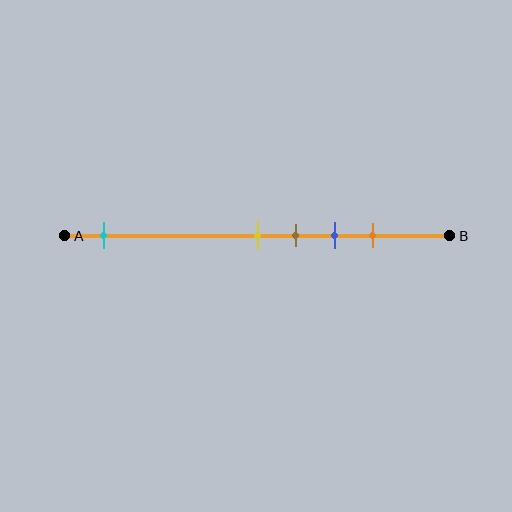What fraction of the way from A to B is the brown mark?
The brown mark is approximately 60% (0.6) of the way from A to B.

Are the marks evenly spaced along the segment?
No, the marks are not evenly spaced.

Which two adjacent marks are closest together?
The yellow and brown marks are the closest adjacent pair.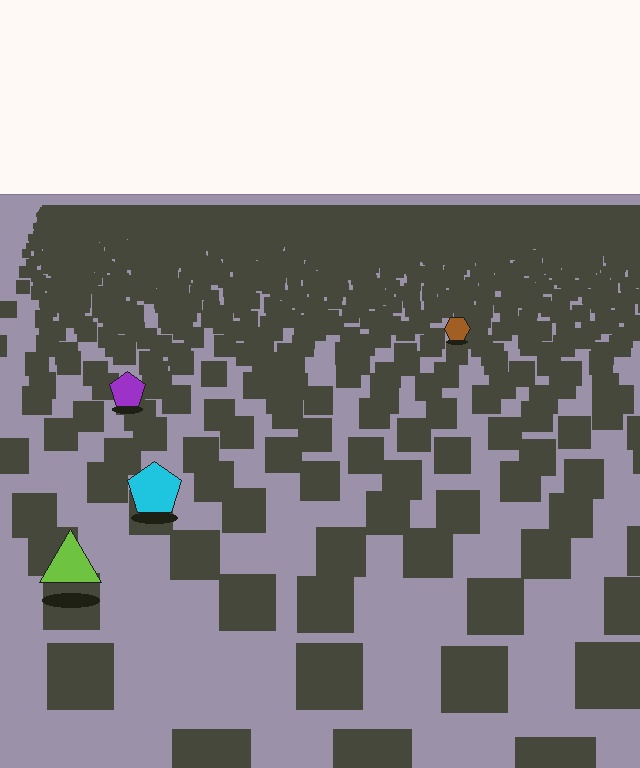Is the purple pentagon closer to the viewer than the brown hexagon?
Yes. The purple pentagon is closer — you can tell from the texture gradient: the ground texture is coarser near it.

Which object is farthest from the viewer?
The brown hexagon is farthest from the viewer. It appears smaller and the ground texture around it is denser.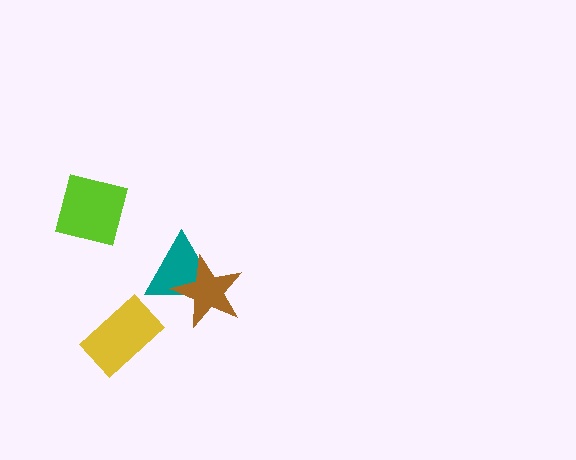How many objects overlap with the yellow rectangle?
0 objects overlap with the yellow rectangle.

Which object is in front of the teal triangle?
The brown star is in front of the teal triangle.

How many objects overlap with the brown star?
1 object overlaps with the brown star.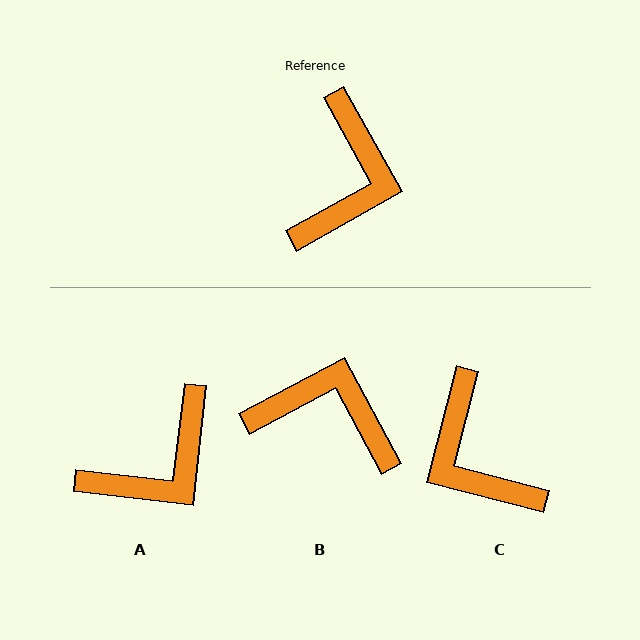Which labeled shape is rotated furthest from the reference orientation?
C, about 134 degrees away.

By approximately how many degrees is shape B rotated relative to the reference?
Approximately 89 degrees counter-clockwise.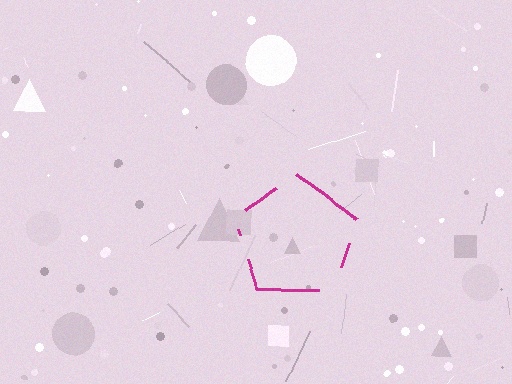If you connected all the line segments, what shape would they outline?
They would outline a pentagon.